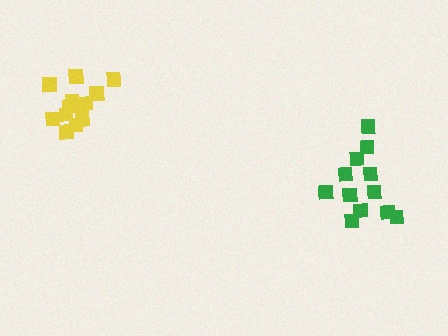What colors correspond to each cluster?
The clusters are colored: yellow, green.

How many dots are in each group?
Group 1: 16 dots, Group 2: 12 dots (28 total).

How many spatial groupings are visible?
There are 2 spatial groupings.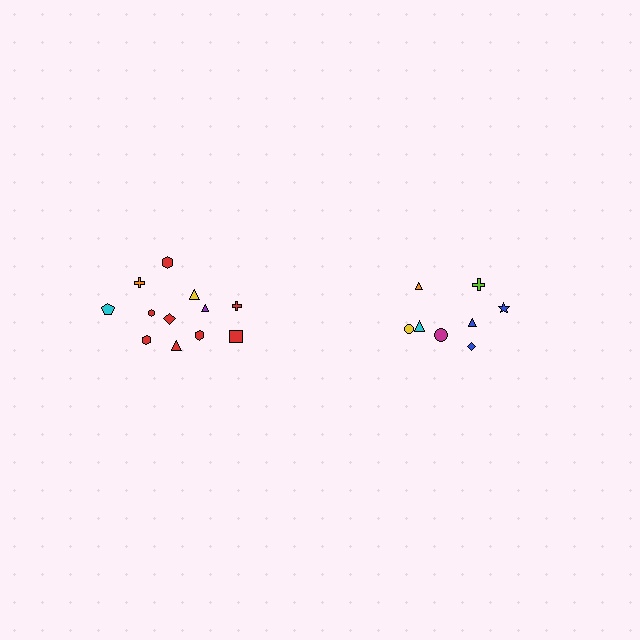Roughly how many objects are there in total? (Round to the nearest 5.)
Roughly 20 objects in total.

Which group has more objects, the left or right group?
The left group.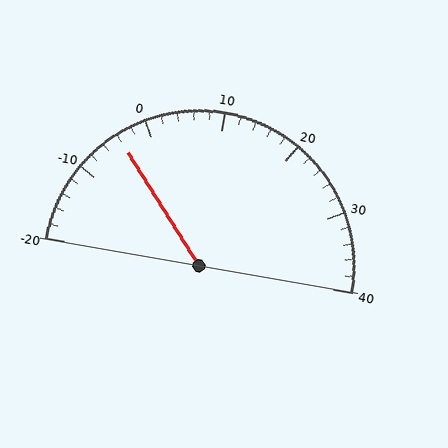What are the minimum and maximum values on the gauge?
The gauge ranges from -20 to 40.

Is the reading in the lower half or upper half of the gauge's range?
The reading is in the lower half of the range (-20 to 40).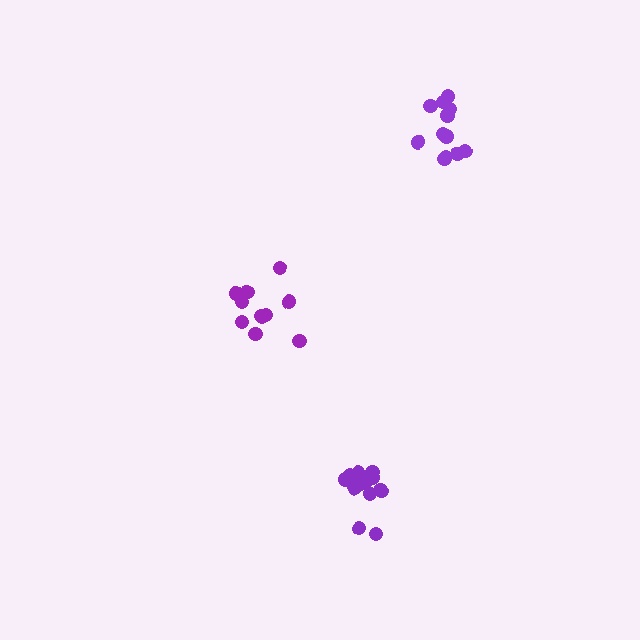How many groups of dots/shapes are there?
There are 3 groups.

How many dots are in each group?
Group 1: 11 dots, Group 2: 16 dots, Group 3: 13 dots (40 total).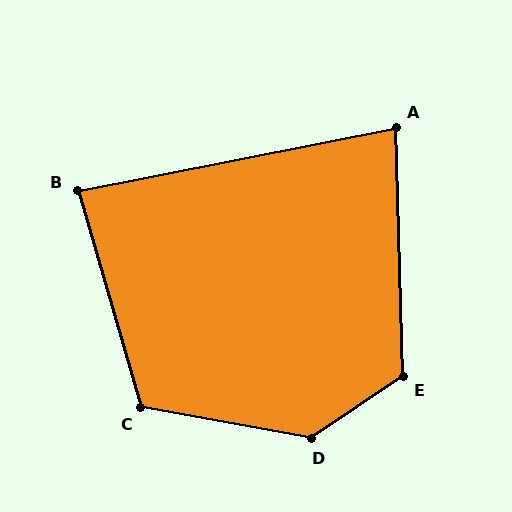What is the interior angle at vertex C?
Approximately 116 degrees (obtuse).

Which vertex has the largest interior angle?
D, at approximately 136 degrees.